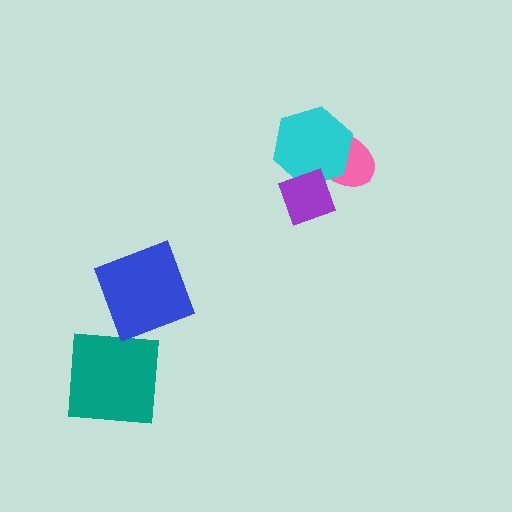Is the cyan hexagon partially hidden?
Yes, it is partially covered by another shape.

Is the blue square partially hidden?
No, no other shape covers it.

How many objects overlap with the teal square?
0 objects overlap with the teal square.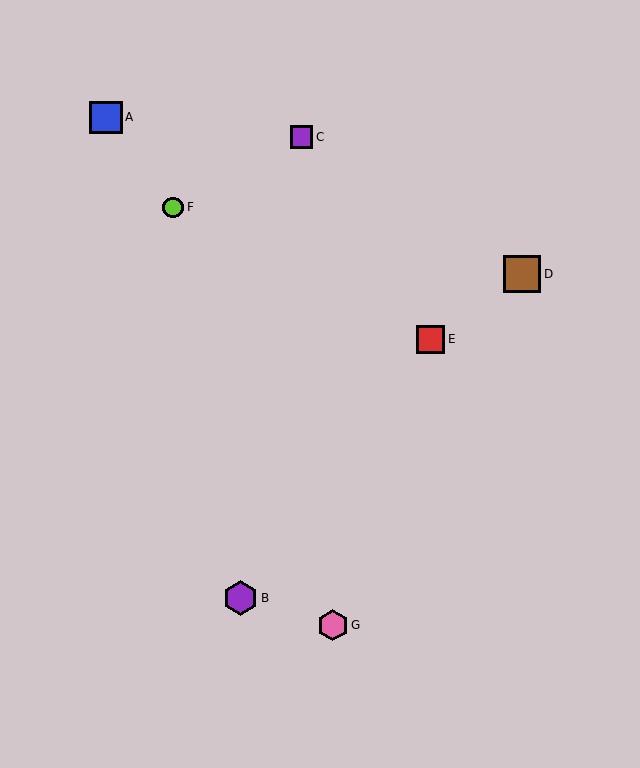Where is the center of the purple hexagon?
The center of the purple hexagon is at (241, 598).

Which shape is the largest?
The brown square (labeled D) is the largest.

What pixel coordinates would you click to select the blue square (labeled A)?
Click at (106, 118) to select the blue square A.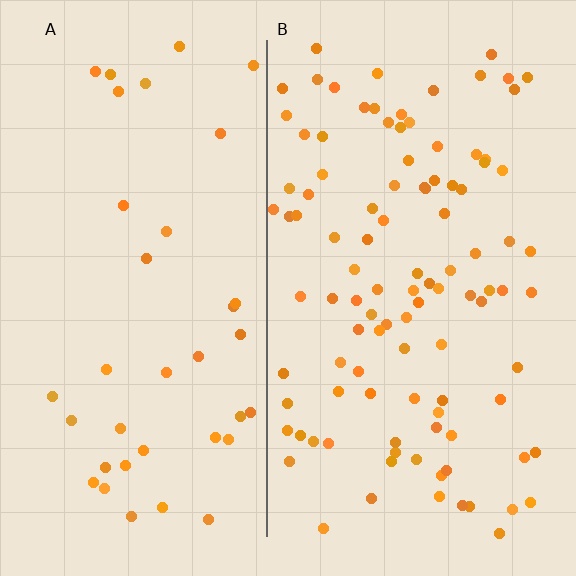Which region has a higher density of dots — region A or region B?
B (the right).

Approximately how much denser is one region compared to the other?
Approximately 2.8× — region B over region A.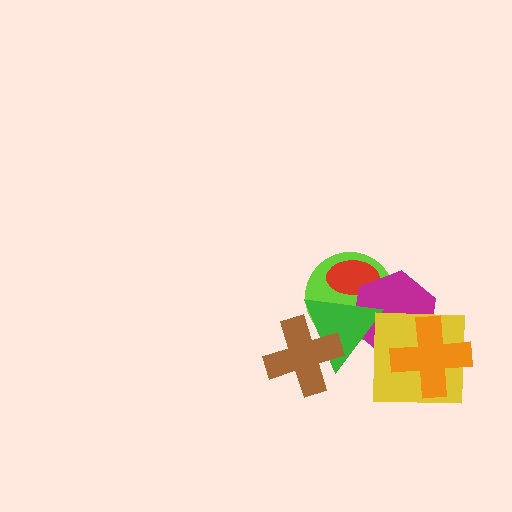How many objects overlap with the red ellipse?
3 objects overlap with the red ellipse.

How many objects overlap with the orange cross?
2 objects overlap with the orange cross.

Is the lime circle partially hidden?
Yes, it is partially covered by another shape.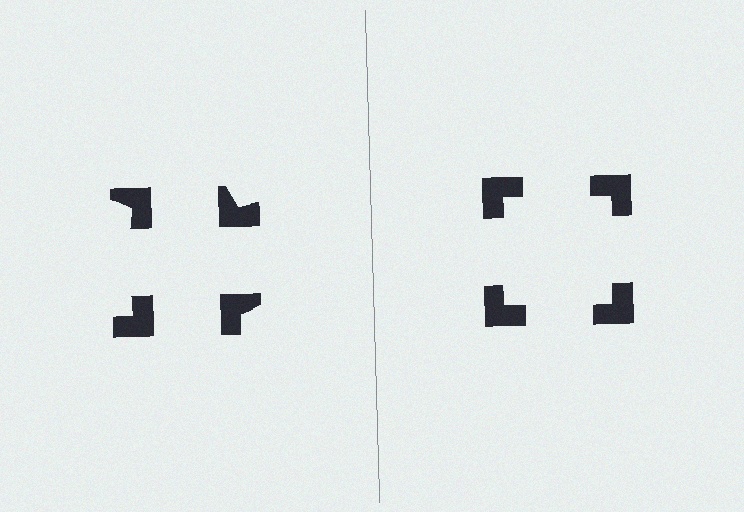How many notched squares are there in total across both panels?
8 — 4 on each side.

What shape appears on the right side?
An illusory square.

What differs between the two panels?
The notched squares are positioned identically on both sides; only the wedge orientations differ. On the right they align to a square; on the left they are misaligned.